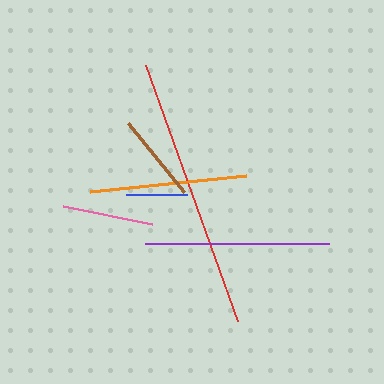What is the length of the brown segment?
The brown segment is approximately 89 pixels long.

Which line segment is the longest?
The red line is the longest at approximately 272 pixels.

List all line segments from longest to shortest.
From longest to shortest: red, purple, orange, pink, brown, blue.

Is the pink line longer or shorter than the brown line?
The pink line is longer than the brown line.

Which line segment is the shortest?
The blue line is the shortest at approximately 61 pixels.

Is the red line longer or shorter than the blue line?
The red line is longer than the blue line.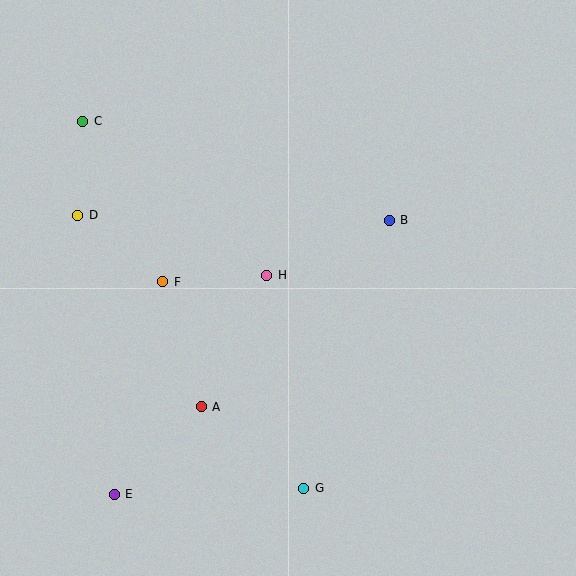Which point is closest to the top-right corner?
Point B is closest to the top-right corner.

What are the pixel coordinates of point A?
Point A is at (201, 407).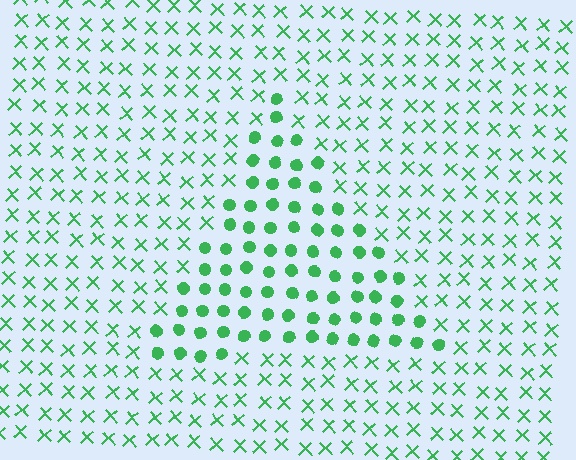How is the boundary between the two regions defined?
The boundary is defined by a change in element shape: circles inside vs. X marks outside. All elements share the same color and spacing.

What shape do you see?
I see a triangle.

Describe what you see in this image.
The image is filled with small green elements arranged in a uniform grid. A triangle-shaped region contains circles, while the surrounding area contains X marks. The boundary is defined purely by the change in element shape.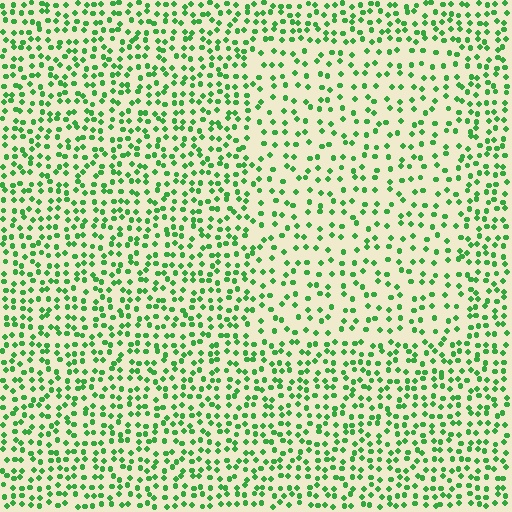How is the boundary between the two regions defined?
The boundary is defined by a change in element density (approximately 1.7x ratio). All elements are the same color, size, and shape.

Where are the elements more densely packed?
The elements are more densely packed outside the rectangle boundary.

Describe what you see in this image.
The image contains small green elements arranged at two different densities. A rectangle-shaped region is visible where the elements are less densely packed than the surrounding area.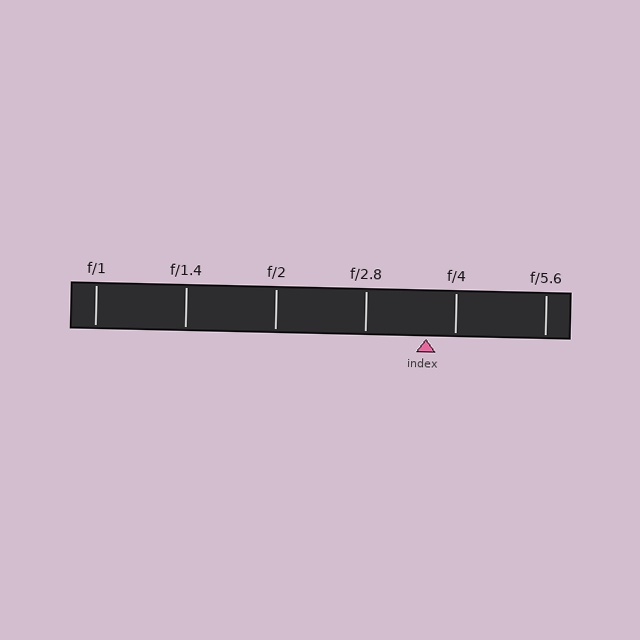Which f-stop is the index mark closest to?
The index mark is closest to f/4.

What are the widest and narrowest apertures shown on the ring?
The widest aperture shown is f/1 and the narrowest is f/5.6.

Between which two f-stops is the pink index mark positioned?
The index mark is between f/2.8 and f/4.